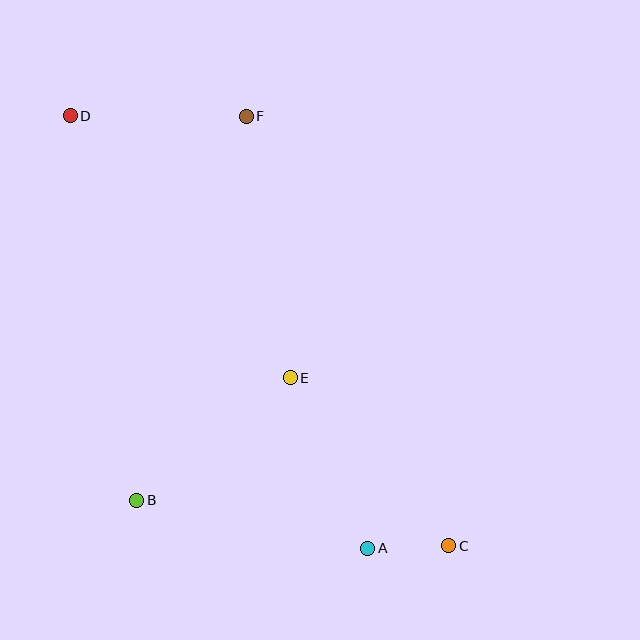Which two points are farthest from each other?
Points C and D are farthest from each other.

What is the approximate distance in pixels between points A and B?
The distance between A and B is approximately 236 pixels.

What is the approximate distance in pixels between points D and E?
The distance between D and E is approximately 342 pixels.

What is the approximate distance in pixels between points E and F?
The distance between E and F is approximately 265 pixels.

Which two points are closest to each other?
Points A and C are closest to each other.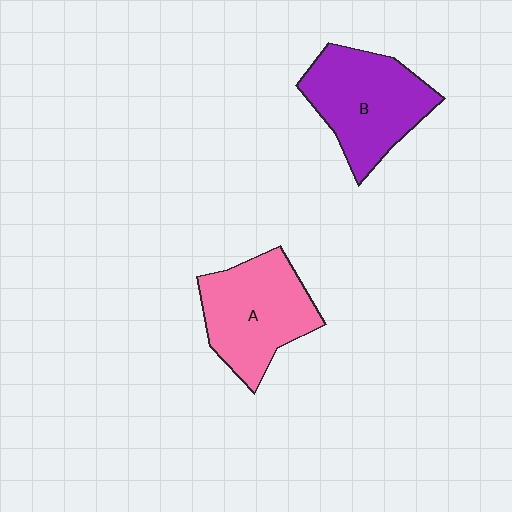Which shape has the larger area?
Shape B (purple).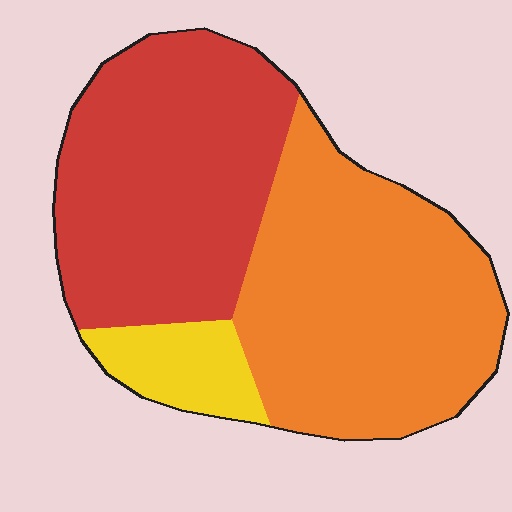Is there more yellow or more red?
Red.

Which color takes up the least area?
Yellow, at roughly 10%.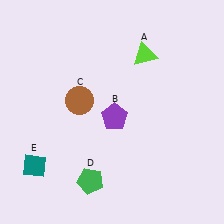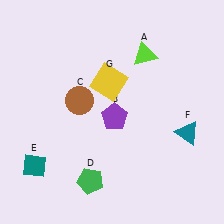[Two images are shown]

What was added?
A teal triangle (F), a yellow square (G) were added in Image 2.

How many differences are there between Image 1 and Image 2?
There are 2 differences between the two images.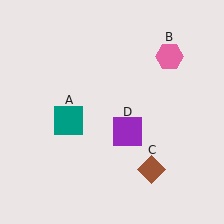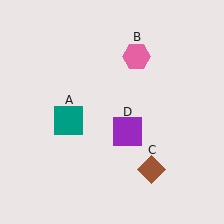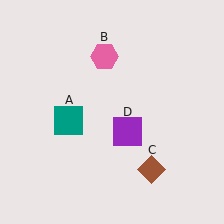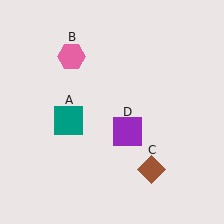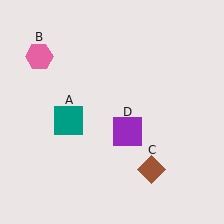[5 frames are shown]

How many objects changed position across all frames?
1 object changed position: pink hexagon (object B).